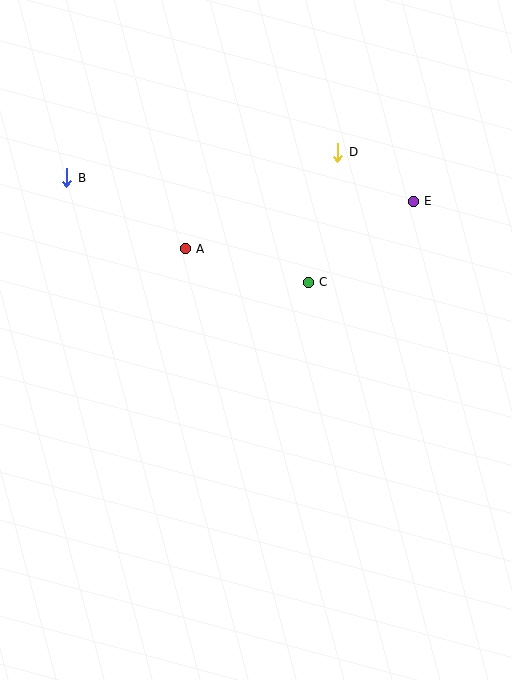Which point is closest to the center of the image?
Point C at (308, 282) is closest to the center.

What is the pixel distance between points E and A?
The distance between E and A is 233 pixels.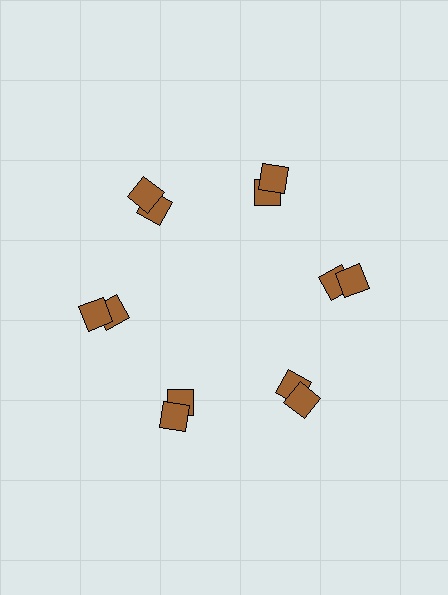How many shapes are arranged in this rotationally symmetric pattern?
There are 12 shapes, arranged in 6 groups of 2.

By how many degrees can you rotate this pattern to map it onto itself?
The pattern maps onto itself every 60 degrees of rotation.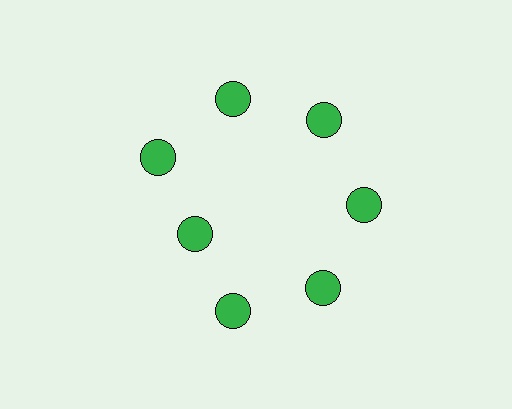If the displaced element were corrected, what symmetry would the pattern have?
It would have 7-fold rotational symmetry — the pattern would map onto itself every 51 degrees.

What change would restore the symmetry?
The symmetry would be restored by moving it outward, back onto the ring so that all 7 circles sit at equal angles and equal distance from the center.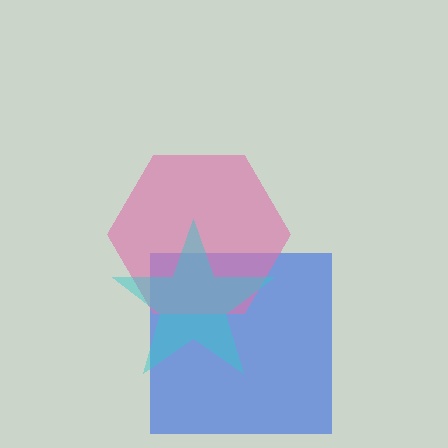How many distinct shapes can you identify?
There are 3 distinct shapes: a blue square, a pink hexagon, a cyan star.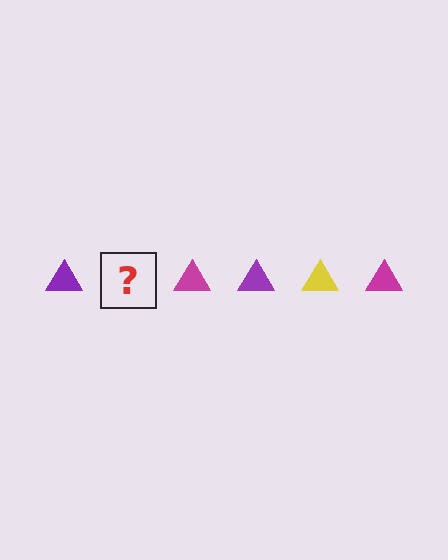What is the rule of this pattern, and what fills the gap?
The rule is that the pattern cycles through purple, yellow, magenta triangles. The gap should be filled with a yellow triangle.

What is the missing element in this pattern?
The missing element is a yellow triangle.